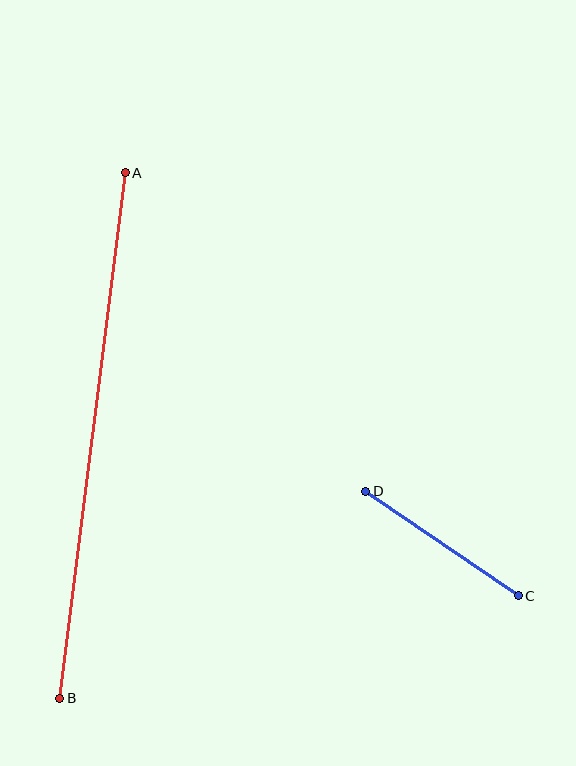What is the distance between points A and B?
The distance is approximately 529 pixels.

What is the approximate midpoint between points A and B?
The midpoint is at approximately (93, 436) pixels.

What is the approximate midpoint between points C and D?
The midpoint is at approximately (442, 544) pixels.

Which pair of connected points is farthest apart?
Points A and B are farthest apart.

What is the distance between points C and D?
The distance is approximately 185 pixels.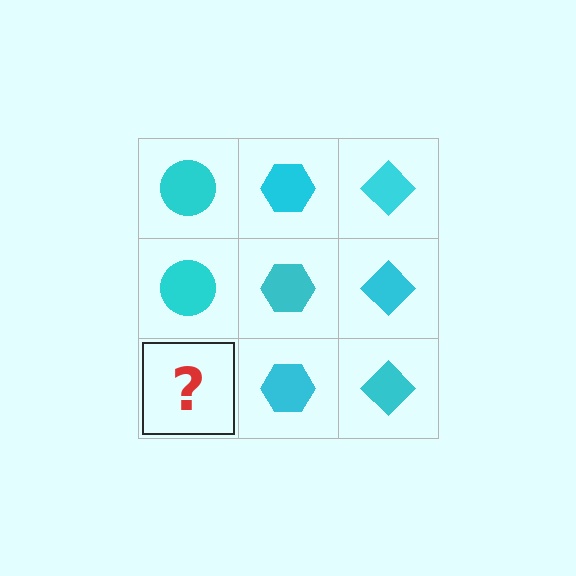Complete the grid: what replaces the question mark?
The question mark should be replaced with a cyan circle.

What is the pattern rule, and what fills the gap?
The rule is that each column has a consistent shape. The gap should be filled with a cyan circle.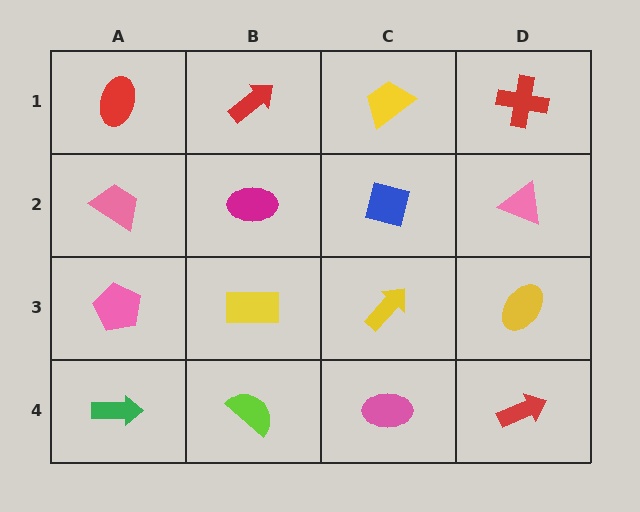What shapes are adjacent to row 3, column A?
A pink trapezoid (row 2, column A), a green arrow (row 4, column A), a yellow rectangle (row 3, column B).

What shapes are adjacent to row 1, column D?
A pink triangle (row 2, column D), a yellow trapezoid (row 1, column C).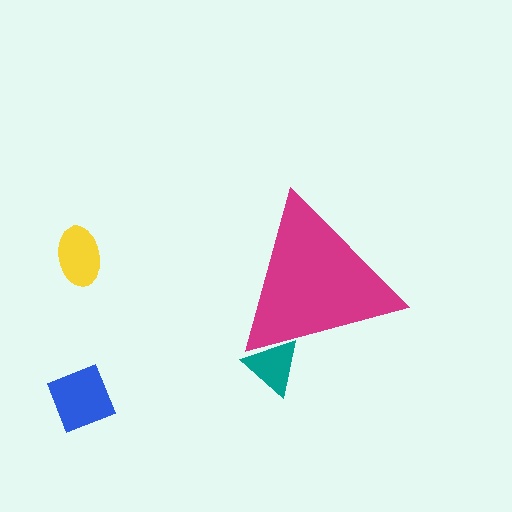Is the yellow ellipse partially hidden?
No, the yellow ellipse is fully visible.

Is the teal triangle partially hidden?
Yes, the teal triangle is partially hidden behind the magenta triangle.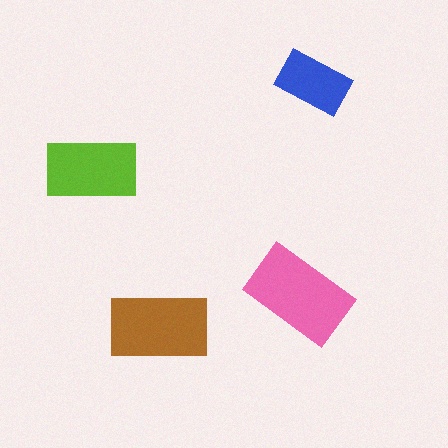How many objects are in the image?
There are 4 objects in the image.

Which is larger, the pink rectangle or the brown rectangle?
The pink one.